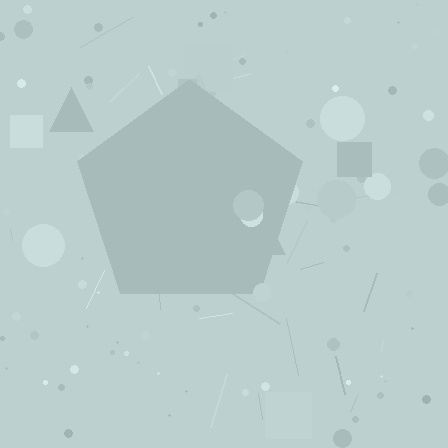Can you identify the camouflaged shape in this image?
The camouflaged shape is a pentagon.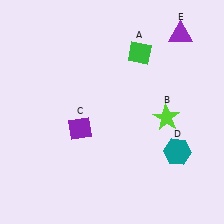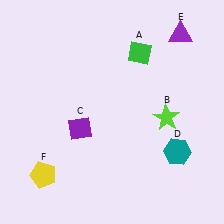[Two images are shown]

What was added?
A yellow pentagon (F) was added in Image 2.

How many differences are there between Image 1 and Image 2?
There is 1 difference between the two images.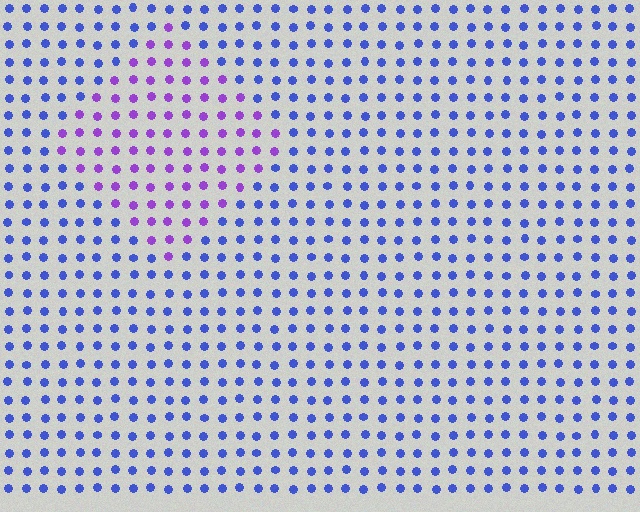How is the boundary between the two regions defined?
The boundary is defined purely by a slight shift in hue (about 46 degrees). Spacing, size, and orientation are identical on both sides.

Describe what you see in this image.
The image is filled with small blue elements in a uniform arrangement. A diamond-shaped region is visible where the elements are tinted to a slightly different hue, forming a subtle color boundary.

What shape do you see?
I see a diamond.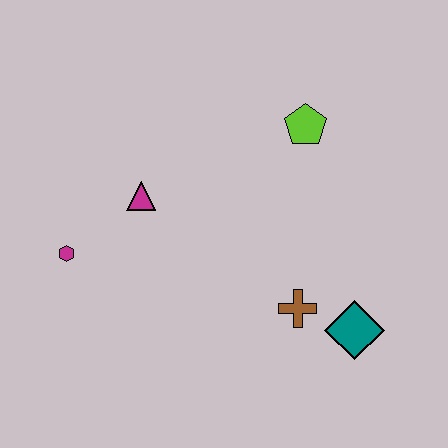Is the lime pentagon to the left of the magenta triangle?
No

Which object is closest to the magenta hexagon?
The magenta triangle is closest to the magenta hexagon.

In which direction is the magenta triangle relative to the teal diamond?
The magenta triangle is to the left of the teal diamond.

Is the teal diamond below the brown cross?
Yes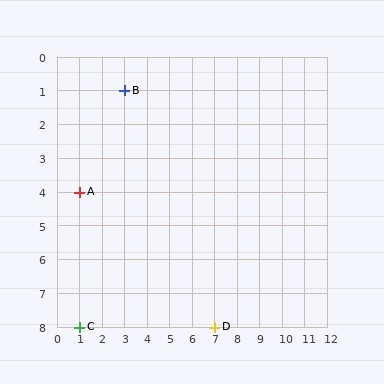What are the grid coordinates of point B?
Point B is at grid coordinates (3, 1).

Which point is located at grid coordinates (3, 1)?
Point B is at (3, 1).